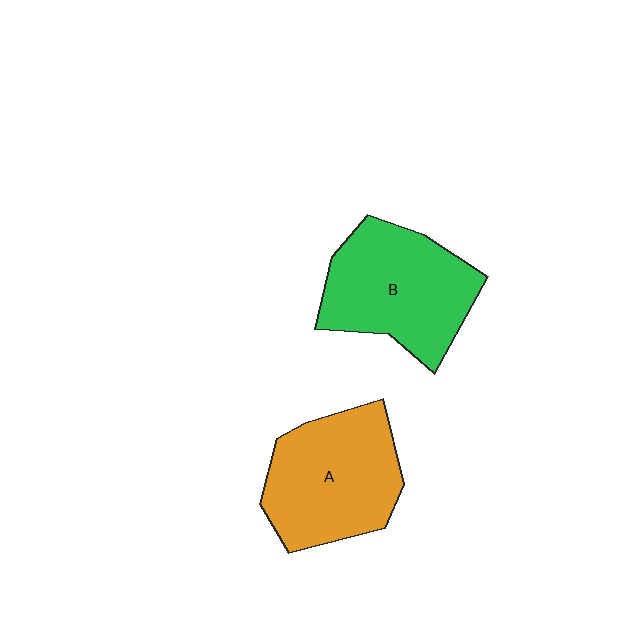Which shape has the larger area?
Shape B (green).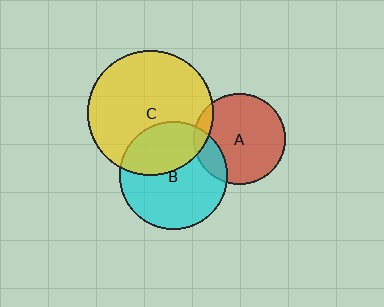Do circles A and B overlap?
Yes.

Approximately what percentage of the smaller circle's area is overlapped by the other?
Approximately 15%.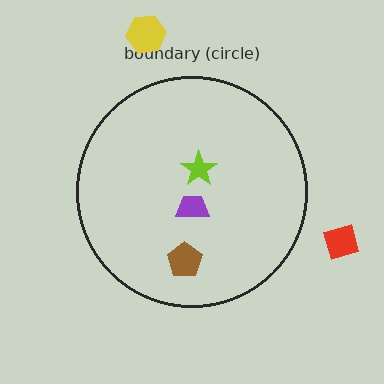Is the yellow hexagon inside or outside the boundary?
Outside.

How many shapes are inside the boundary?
3 inside, 2 outside.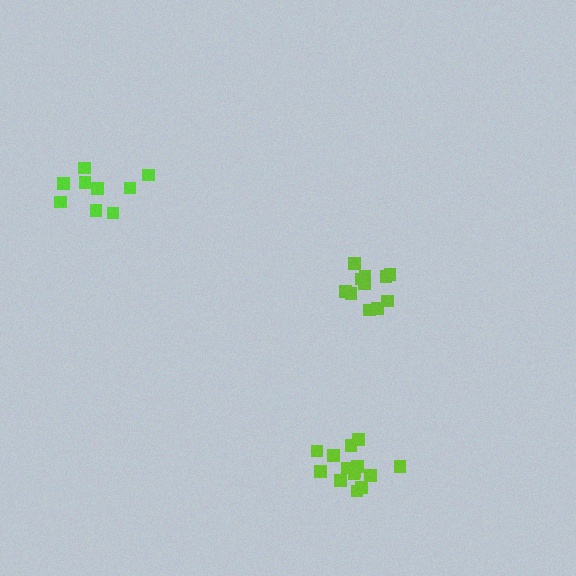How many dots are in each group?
Group 1: 14 dots, Group 2: 11 dots, Group 3: 9 dots (34 total).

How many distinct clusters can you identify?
There are 3 distinct clusters.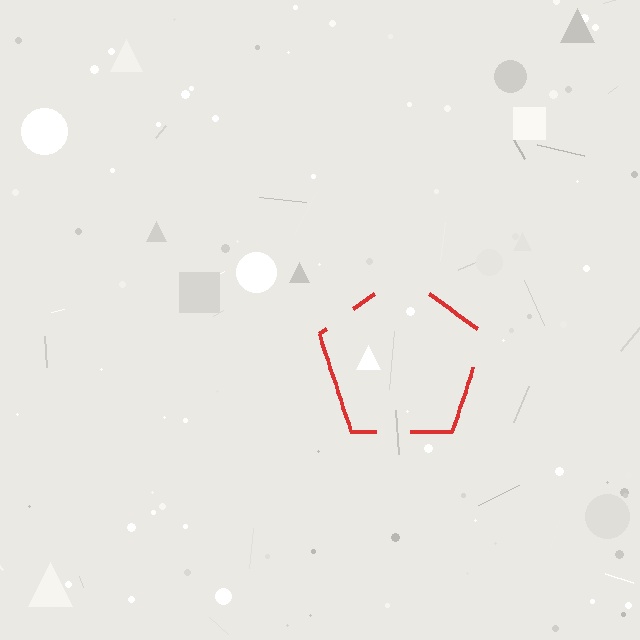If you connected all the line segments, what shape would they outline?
They would outline a pentagon.